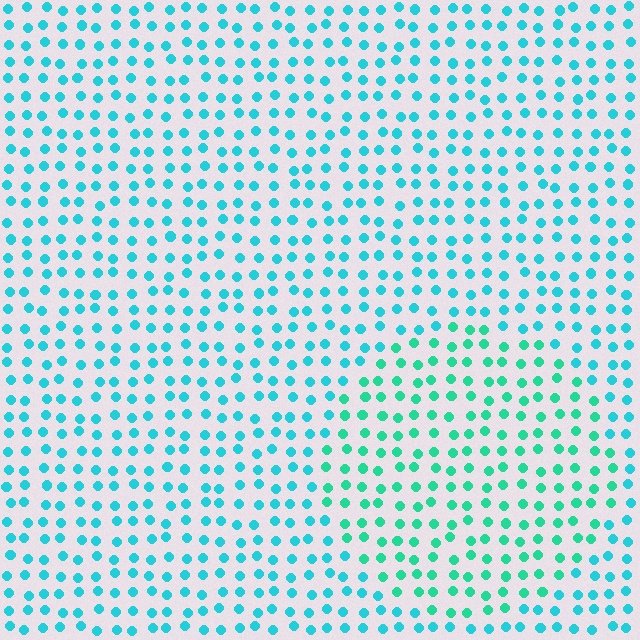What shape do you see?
I see a circle.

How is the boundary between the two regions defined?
The boundary is defined purely by a slight shift in hue (about 26 degrees). Spacing, size, and orientation are identical on both sides.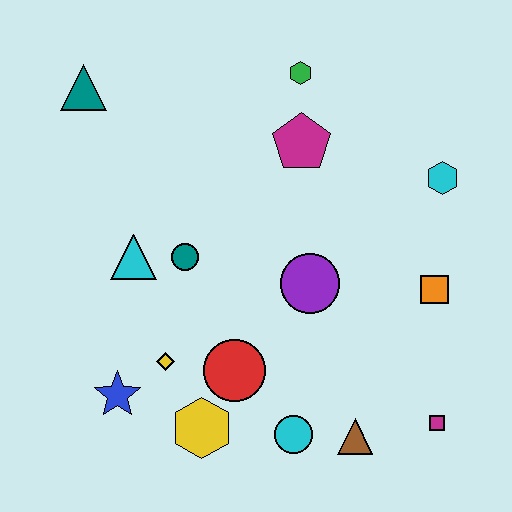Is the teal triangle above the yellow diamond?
Yes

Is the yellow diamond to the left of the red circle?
Yes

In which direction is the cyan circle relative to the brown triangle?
The cyan circle is to the left of the brown triangle.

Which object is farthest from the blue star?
The cyan hexagon is farthest from the blue star.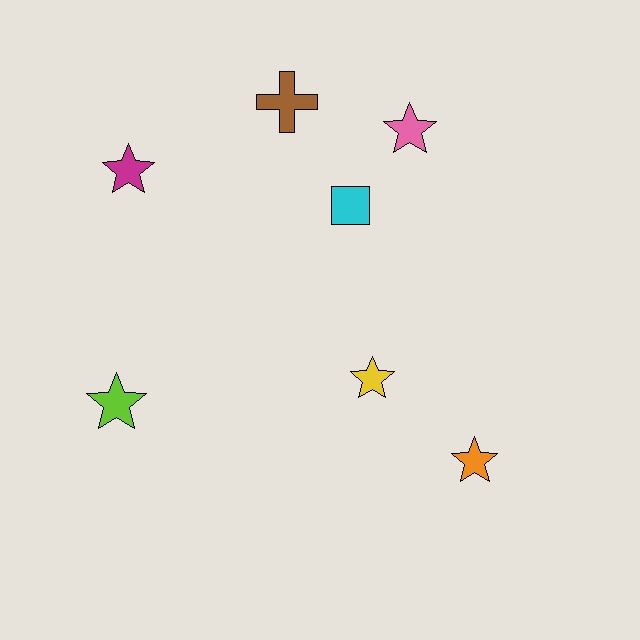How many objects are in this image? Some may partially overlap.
There are 7 objects.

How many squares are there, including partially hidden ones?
There is 1 square.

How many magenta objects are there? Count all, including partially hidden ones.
There is 1 magenta object.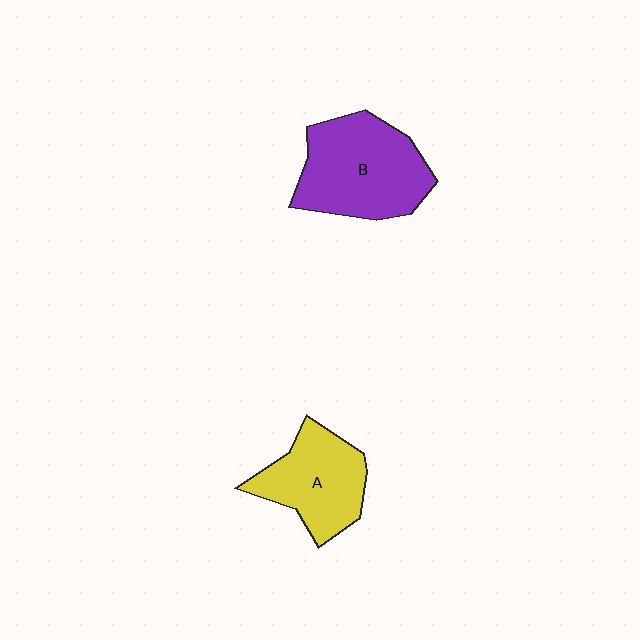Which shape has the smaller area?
Shape A (yellow).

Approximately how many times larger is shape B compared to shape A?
Approximately 1.3 times.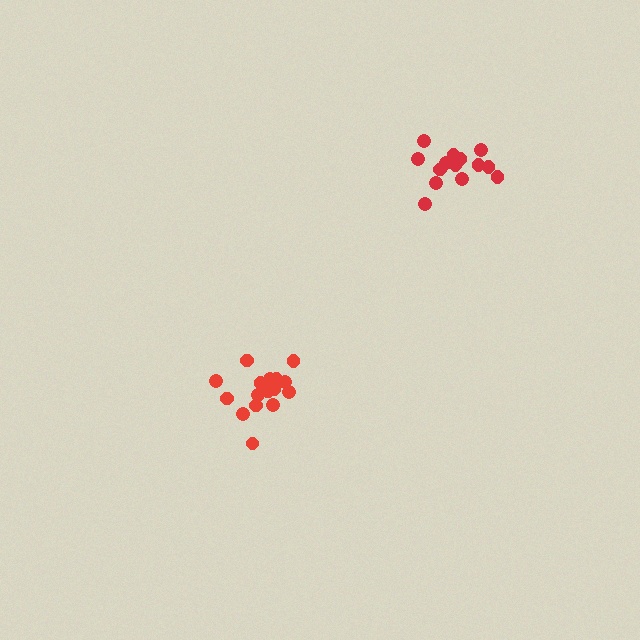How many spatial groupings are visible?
There are 2 spatial groupings.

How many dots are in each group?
Group 1: 16 dots, Group 2: 14 dots (30 total).